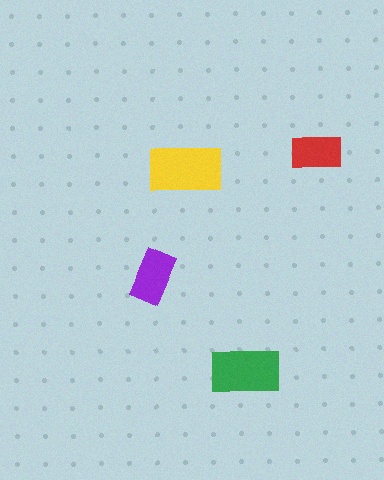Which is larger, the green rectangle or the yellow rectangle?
The yellow one.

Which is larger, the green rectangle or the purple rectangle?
The green one.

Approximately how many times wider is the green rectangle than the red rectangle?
About 1.5 times wider.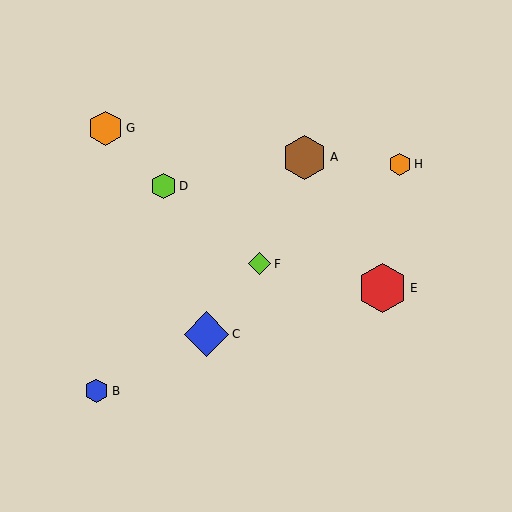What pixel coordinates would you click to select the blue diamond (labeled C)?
Click at (207, 334) to select the blue diamond C.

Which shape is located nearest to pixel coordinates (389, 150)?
The orange hexagon (labeled H) at (400, 164) is nearest to that location.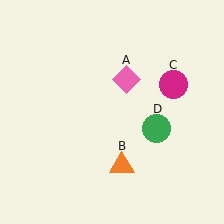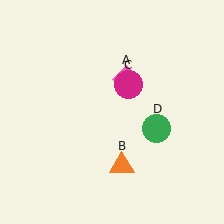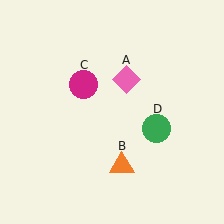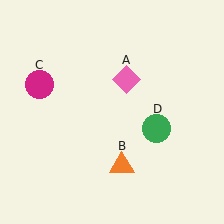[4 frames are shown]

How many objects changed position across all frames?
1 object changed position: magenta circle (object C).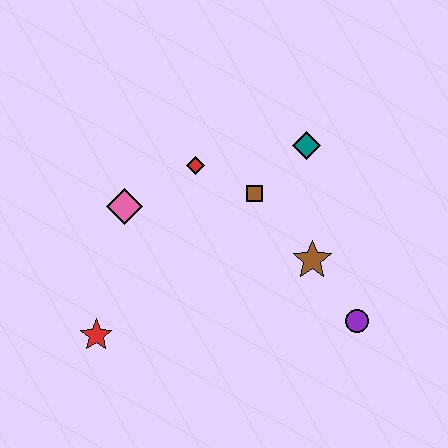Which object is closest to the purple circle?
The brown star is closest to the purple circle.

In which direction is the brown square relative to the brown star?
The brown square is above the brown star.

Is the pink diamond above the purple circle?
Yes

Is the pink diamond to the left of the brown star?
Yes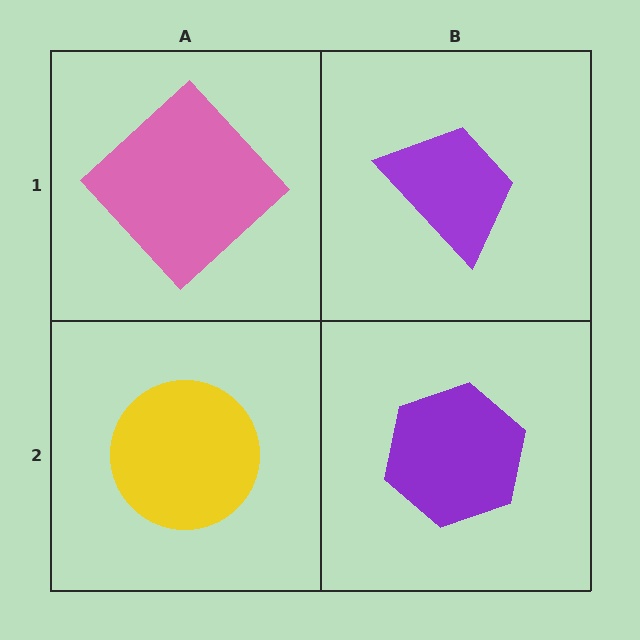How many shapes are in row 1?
2 shapes.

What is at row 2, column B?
A purple hexagon.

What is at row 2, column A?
A yellow circle.